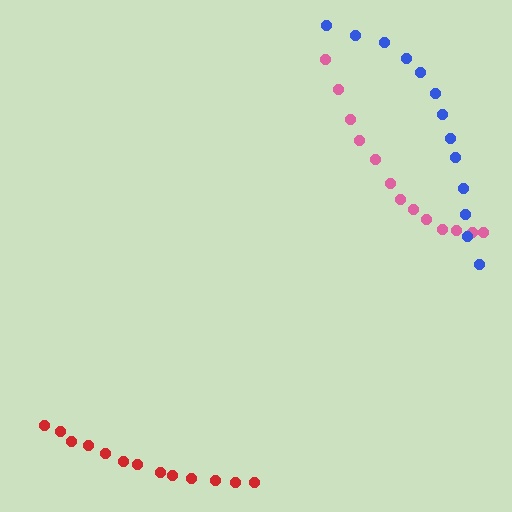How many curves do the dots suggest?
There are 3 distinct paths.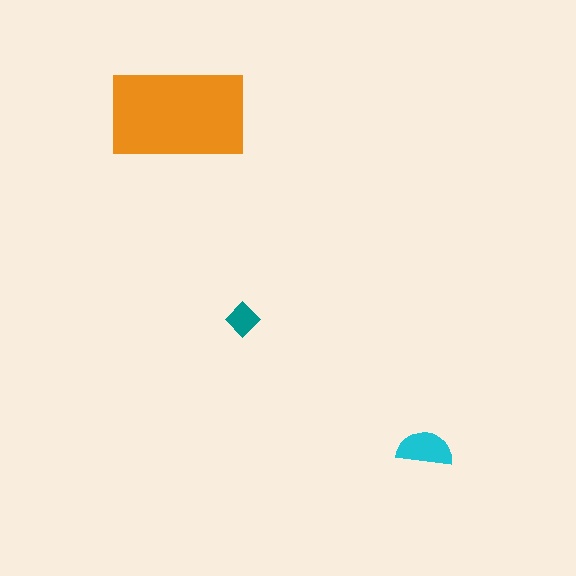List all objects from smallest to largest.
The teal diamond, the cyan semicircle, the orange rectangle.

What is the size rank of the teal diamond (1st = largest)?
3rd.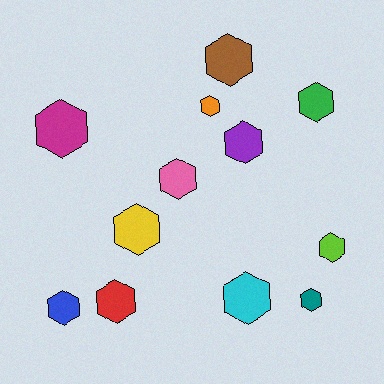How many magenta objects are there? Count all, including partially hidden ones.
There is 1 magenta object.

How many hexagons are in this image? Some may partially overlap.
There are 12 hexagons.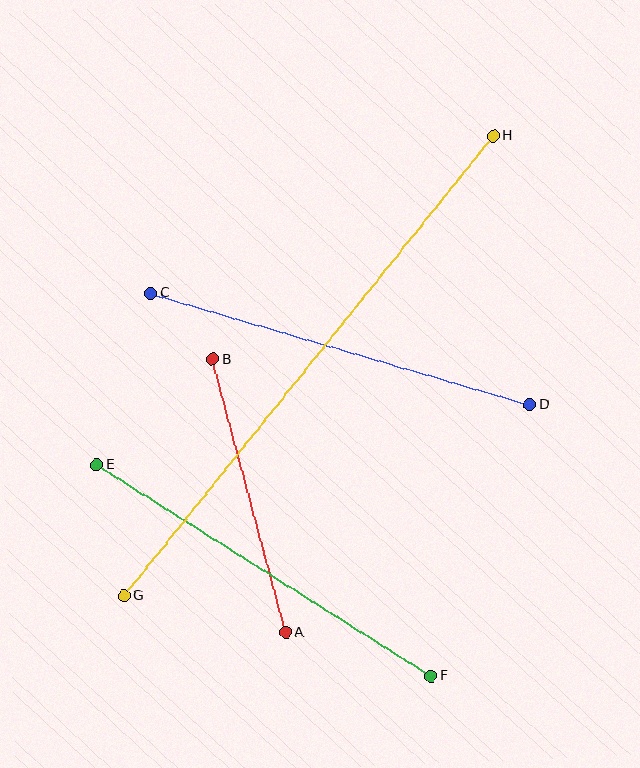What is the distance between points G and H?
The distance is approximately 590 pixels.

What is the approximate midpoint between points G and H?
The midpoint is at approximately (309, 366) pixels.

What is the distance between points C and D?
The distance is approximately 395 pixels.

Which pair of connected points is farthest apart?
Points G and H are farthest apart.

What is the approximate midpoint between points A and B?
The midpoint is at approximately (249, 496) pixels.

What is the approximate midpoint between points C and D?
The midpoint is at approximately (340, 349) pixels.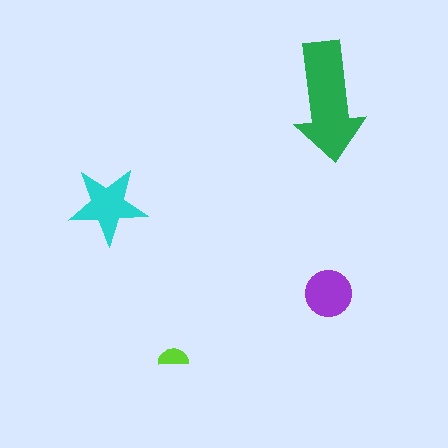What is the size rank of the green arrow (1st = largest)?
1st.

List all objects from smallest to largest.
The lime semicircle, the purple circle, the cyan star, the green arrow.